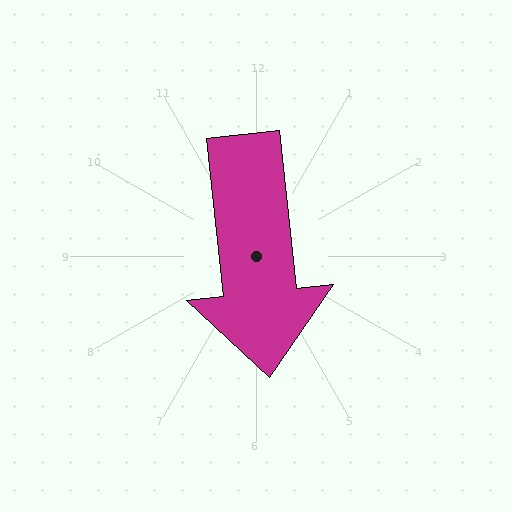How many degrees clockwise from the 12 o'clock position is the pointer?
Approximately 174 degrees.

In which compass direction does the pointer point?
South.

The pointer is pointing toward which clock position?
Roughly 6 o'clock.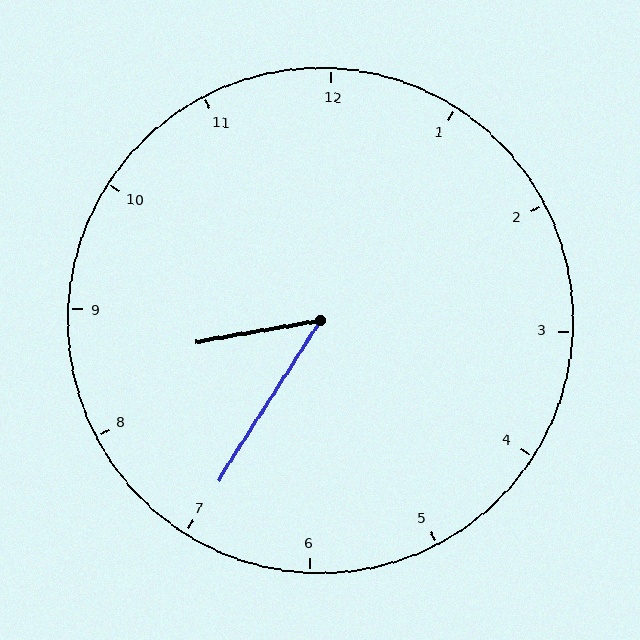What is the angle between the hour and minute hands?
Approximately 48 degrees.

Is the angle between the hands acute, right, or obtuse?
It is acute.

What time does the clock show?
8:35.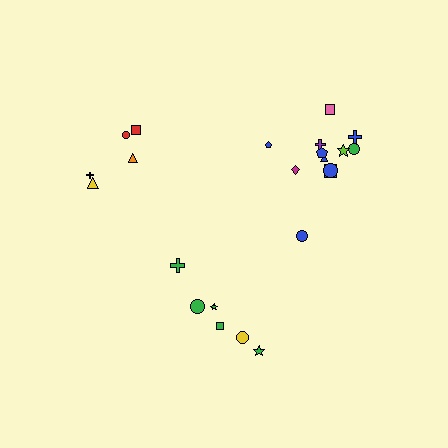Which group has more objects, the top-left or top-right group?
The top-right group.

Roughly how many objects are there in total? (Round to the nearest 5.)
Roughly 25 objects in total.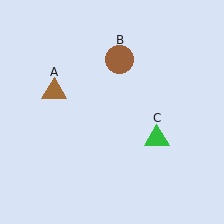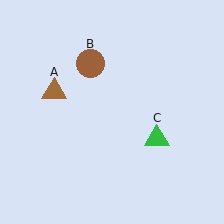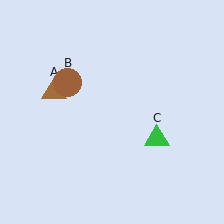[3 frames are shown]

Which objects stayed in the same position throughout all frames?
Brown triangle (object A) and green triangle (object C) remained stationary.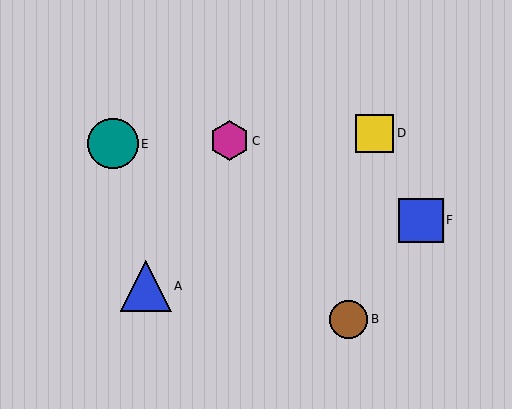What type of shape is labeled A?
Shape A is a blue triangle.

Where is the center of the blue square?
The center of the blue square is at (421, 220).